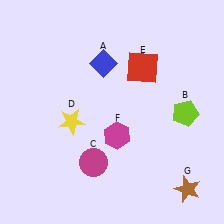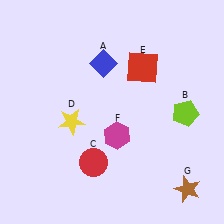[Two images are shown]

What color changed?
The circle (C) changed from magenta in Image 1 to red in Image 2.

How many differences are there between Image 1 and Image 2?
There is 1 difference between the two images.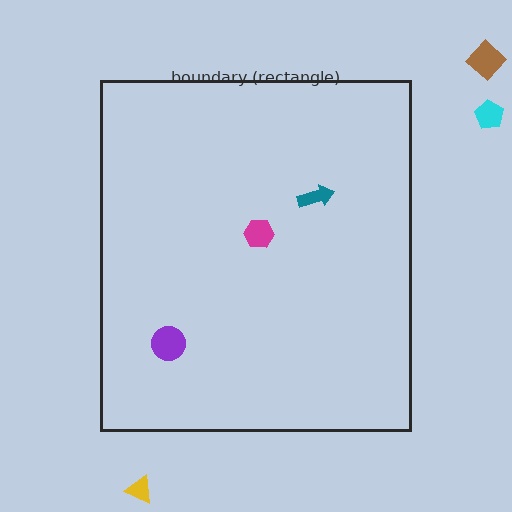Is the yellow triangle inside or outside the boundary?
Outside.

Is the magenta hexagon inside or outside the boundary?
Inside.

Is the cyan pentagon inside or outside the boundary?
Outside.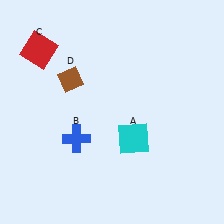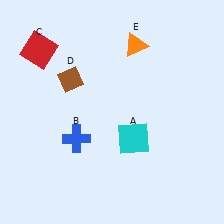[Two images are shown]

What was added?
An orange triangle (E) was added in Image 2.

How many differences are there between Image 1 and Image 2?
There is 1 difference between the two images.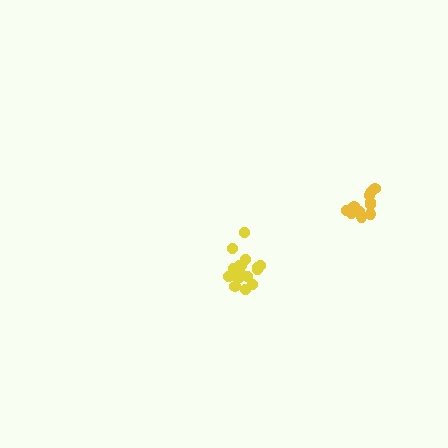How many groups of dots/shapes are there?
There are 2 groups.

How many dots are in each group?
Group 1: 17 dots, Group 2: 12 dots (29 total).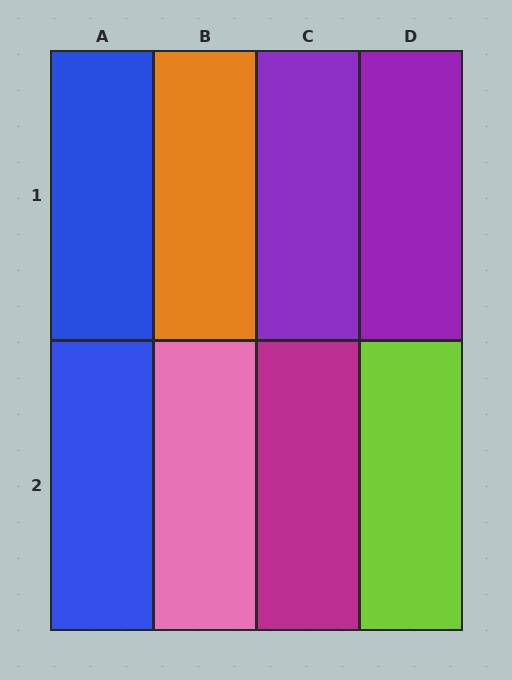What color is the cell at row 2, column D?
Lime.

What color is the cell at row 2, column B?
Pink.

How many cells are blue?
2 cells are blue.